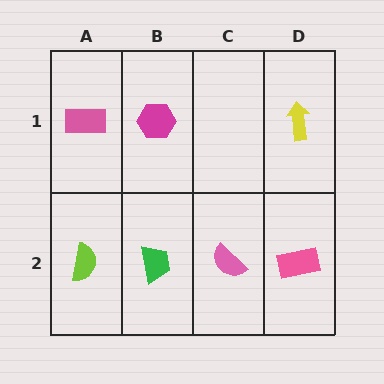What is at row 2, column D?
A pink rectangle.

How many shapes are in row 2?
4 shapes.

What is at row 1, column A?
A pink rectangle.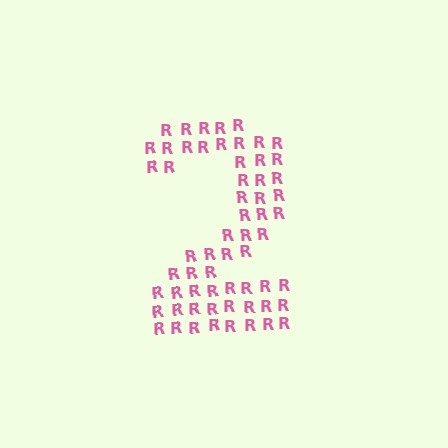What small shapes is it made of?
It is made of small letter R's.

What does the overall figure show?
The overall figure shows the digit 2.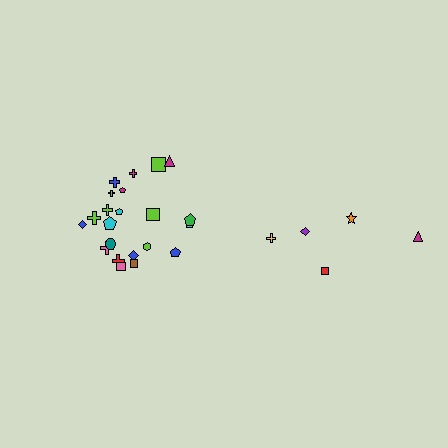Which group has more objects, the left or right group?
The left group.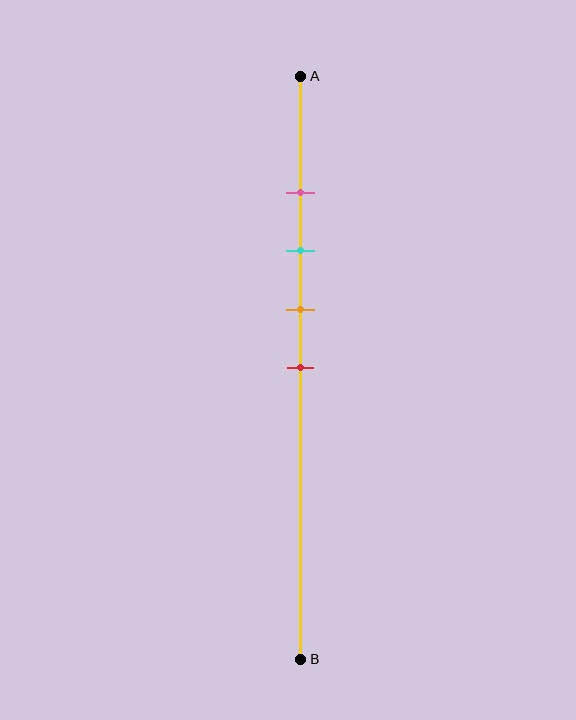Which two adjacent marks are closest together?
The pink and cyan marks are the closest adjacent pair.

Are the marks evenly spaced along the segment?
Yes, the marks are approximately evenly spaced.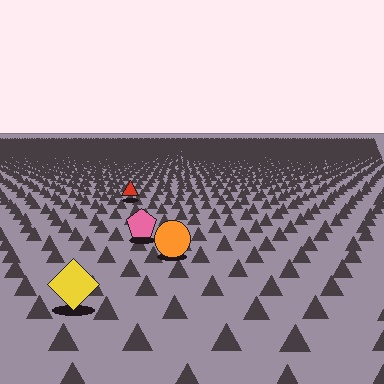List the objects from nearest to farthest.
From nearest to farthest: the yellow diamond, the orange circle, the pink pentagon, the red triangle.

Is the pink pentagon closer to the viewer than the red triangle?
Yes. The pink pentagon is closer — you can tell from the texture gradient: the ground texture is coarser near it.